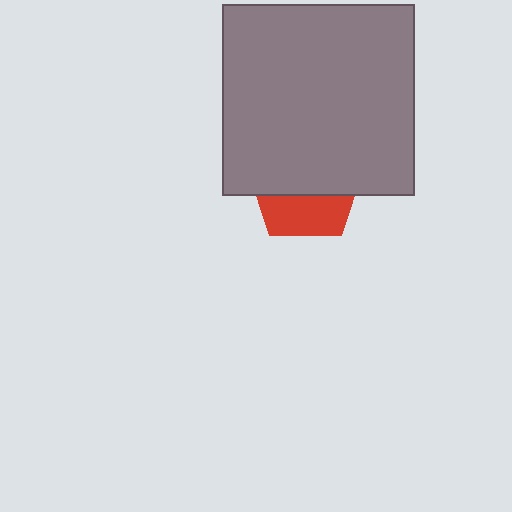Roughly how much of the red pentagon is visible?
A small part of it is visible (roughly 39%).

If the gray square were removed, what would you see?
You would see the complete red pentagon.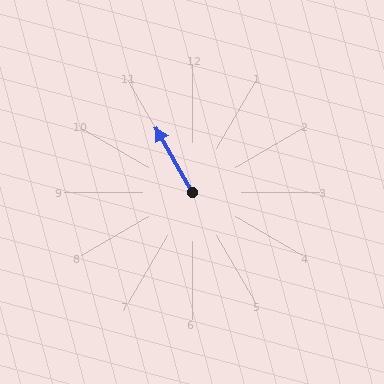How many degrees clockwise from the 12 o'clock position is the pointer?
Approximately 331 degrees.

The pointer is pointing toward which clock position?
Roughly 11 o'clock.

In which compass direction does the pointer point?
Northwest.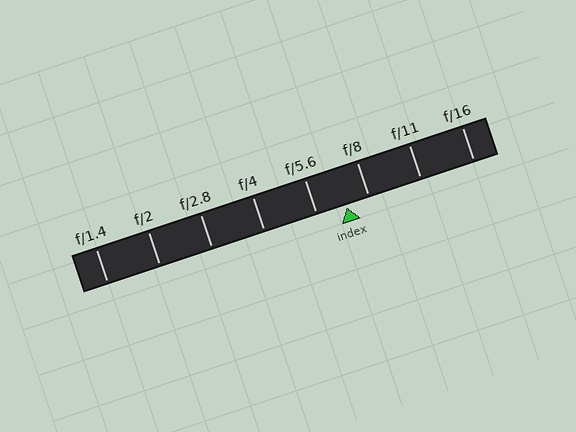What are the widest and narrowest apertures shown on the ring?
The widest aperture shown is f/1.4 and the narrowest is f/16.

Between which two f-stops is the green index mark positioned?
The index mark is between f/5.6 and f/8.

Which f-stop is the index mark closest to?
The index mark is closest to f/8.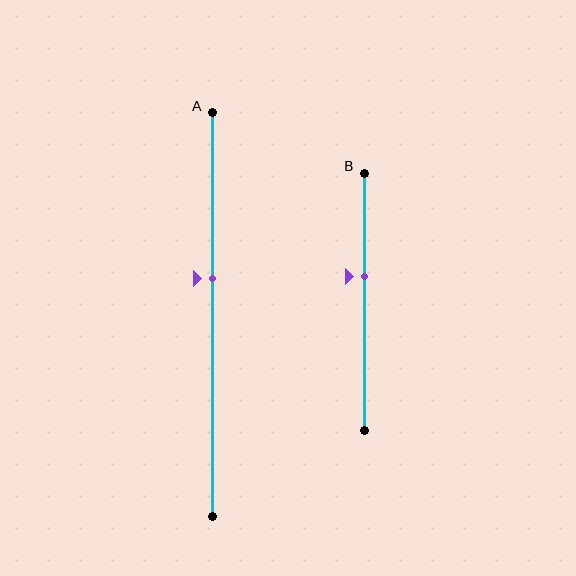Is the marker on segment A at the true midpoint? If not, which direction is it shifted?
No, the marker on segment A is shifted upward by about 9% of the segment length.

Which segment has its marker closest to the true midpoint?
Segment A has its marker closest to the true midpoint.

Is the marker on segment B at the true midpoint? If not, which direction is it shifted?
No, the marker on segment B is shifted upward by about 10% of the segment length.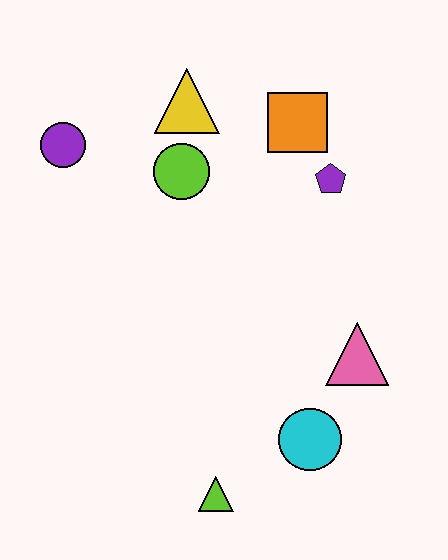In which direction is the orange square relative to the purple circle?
The orange square is to the right of the purple circle.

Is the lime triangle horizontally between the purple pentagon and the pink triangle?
No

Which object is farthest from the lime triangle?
The yellow triangle is farthest from the lime triangle.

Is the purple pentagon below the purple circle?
Yes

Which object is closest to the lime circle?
The yellow triangle is closest to the lime circle.